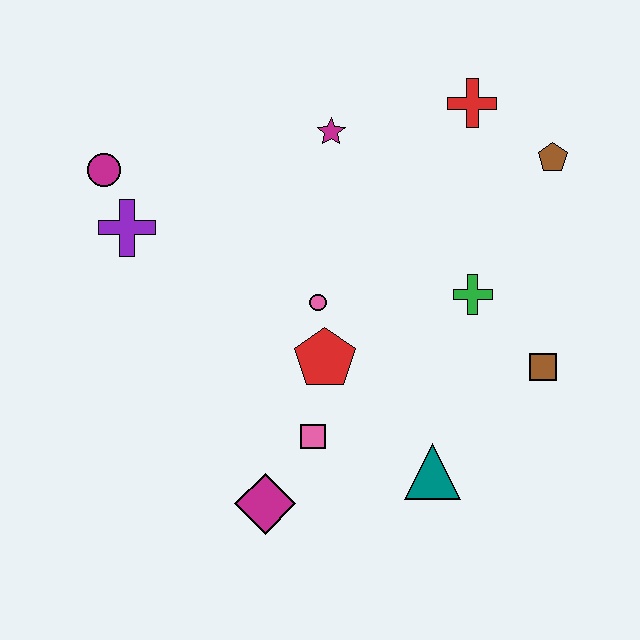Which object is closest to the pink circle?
The red pentagon is closest to the pink circle.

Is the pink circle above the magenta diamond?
Yes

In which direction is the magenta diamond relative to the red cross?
The magenta diamond is below the red cross.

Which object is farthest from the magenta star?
The magenta diamond is farthest from the magenta star.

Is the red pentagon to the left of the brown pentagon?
Yes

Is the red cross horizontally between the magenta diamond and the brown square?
Yes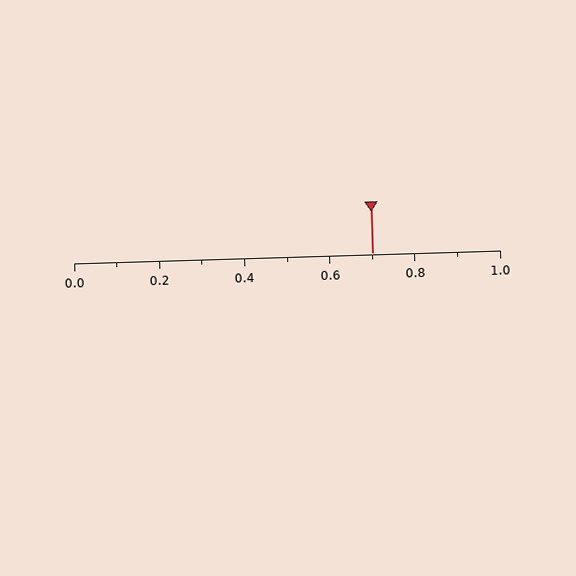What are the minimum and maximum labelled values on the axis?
The axis runs from 0.0 to 1.0.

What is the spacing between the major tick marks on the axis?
The major ticks are spaced 0.2 apart.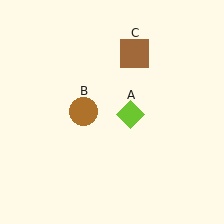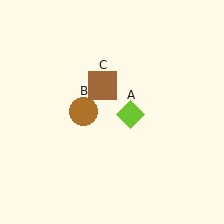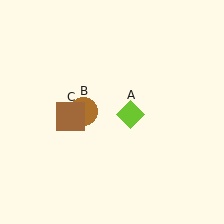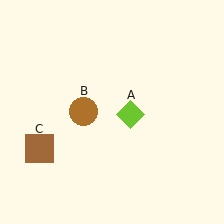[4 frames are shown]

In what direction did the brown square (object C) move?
The brown square (object C) moved down and to the left.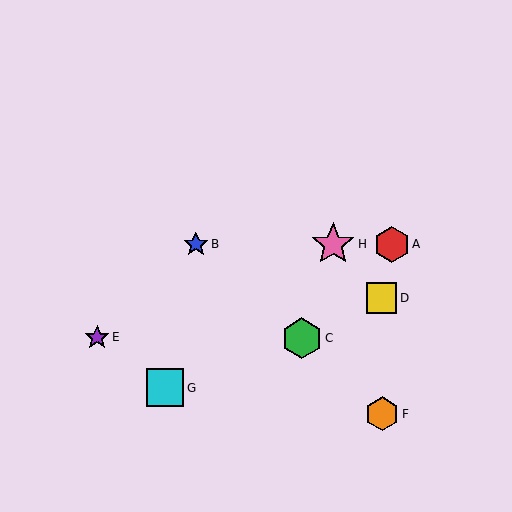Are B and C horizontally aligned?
No, B is at y≈244 and C is at y≈338.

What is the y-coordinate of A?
Object A is at y≈244.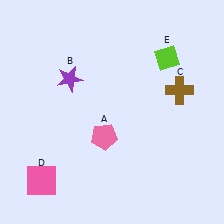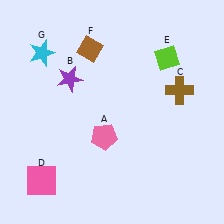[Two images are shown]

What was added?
A brown diamond (F), a cyan star (G) were added in Image 2.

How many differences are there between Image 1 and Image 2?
There are 2 differences between the two images.